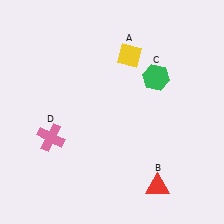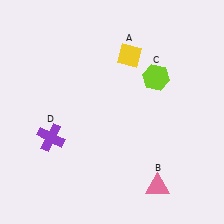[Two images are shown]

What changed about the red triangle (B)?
In Image 1, B is red. In Image 2, it changed to pink.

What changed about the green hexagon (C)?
In Image 1, C is green. In Image 2, it changed to lime.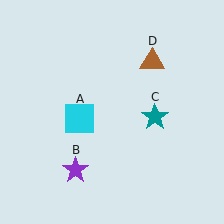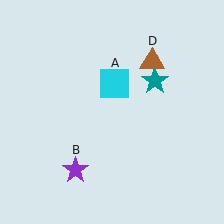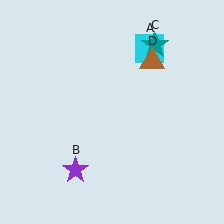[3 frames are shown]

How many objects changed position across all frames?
2 objects changed position: cyan square (object A), teal star (object C).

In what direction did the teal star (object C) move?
The teal star (object C) moved up.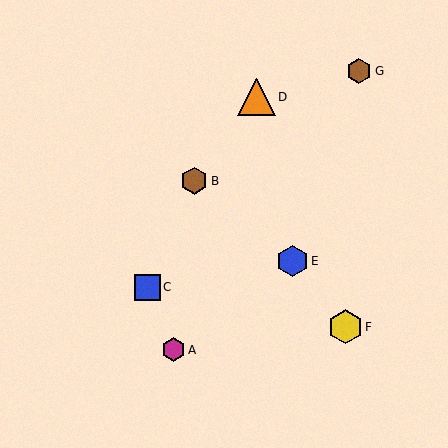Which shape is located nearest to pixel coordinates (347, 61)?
The brown hexagon (labeled G) at (359, 71) is nearest to that location.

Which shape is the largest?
The orange triangle (labeled D) is the largest.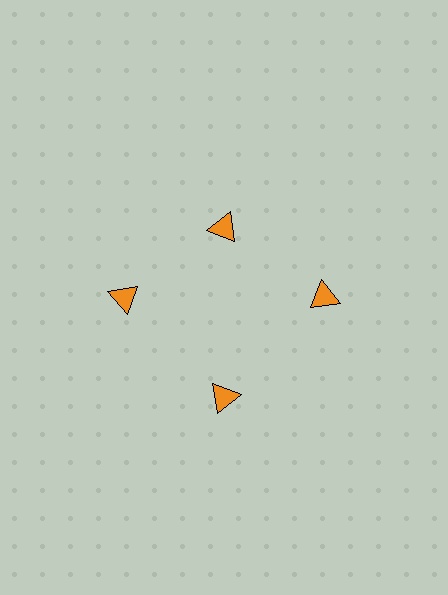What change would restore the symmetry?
The symmetry would be restored by moving it outward, back onto the ring so that all 4 triangles sit at equal angles and equal distance from the center.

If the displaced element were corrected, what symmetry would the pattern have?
It would have 4-fold rotational symmetry — the pattern would map onto itself every 90 degrees.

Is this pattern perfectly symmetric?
No. The 4 orange triangles are arranged in a ring, but one element near the 12 o'clock position is pulled inward toward the center, breaking the 4-fold rotational symmetry.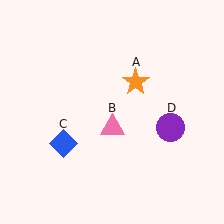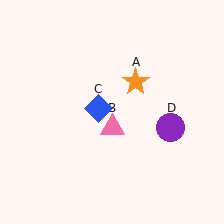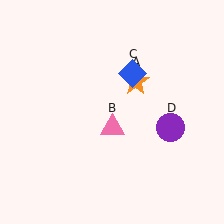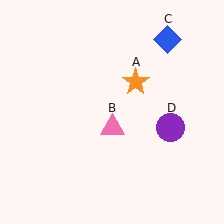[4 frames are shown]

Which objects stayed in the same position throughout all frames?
Orange star (object A) and pink triangle (object B) and purple circle (object D) remained stationary.